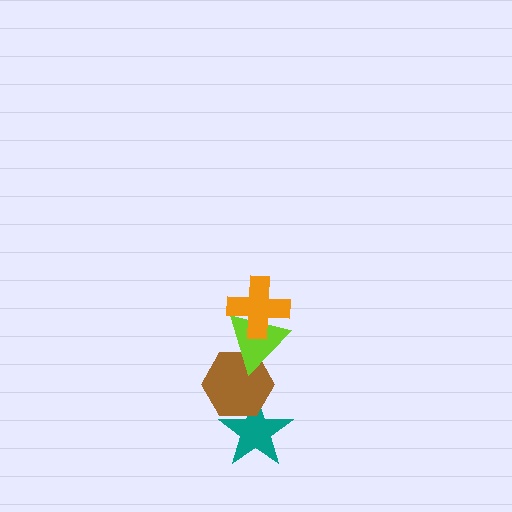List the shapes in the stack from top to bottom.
From top to bottom: the orange cross, the lime triangle, the brown hexagon, the teal star.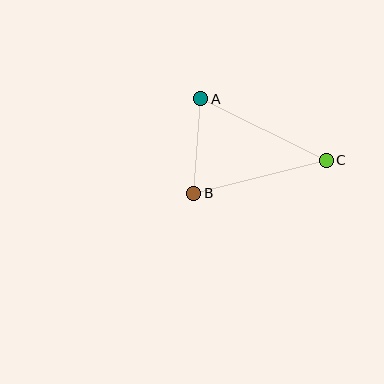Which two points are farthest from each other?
Points A and C are farthest from each other.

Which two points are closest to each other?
Points A and B are closest to each other.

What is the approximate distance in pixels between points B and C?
The distance between B and C is approximately 136 pixels.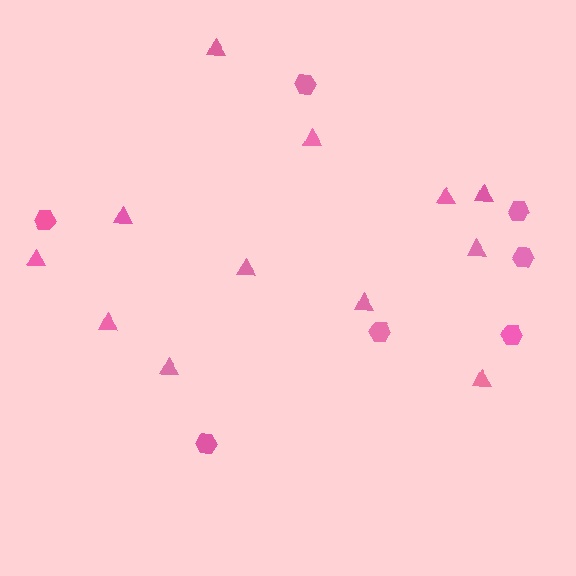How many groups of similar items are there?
There are 2 groups: one group of hexagons (7) and one group of triangles (12).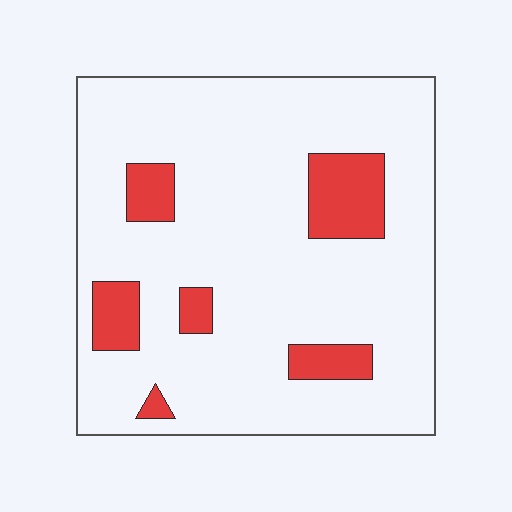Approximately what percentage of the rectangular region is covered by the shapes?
Approximately 15%.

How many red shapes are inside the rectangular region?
6.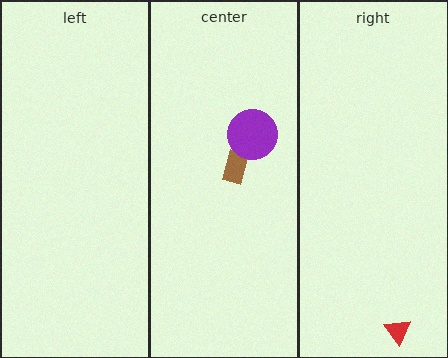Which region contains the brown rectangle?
The center region.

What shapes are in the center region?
The brown rectangle, the purple circle.